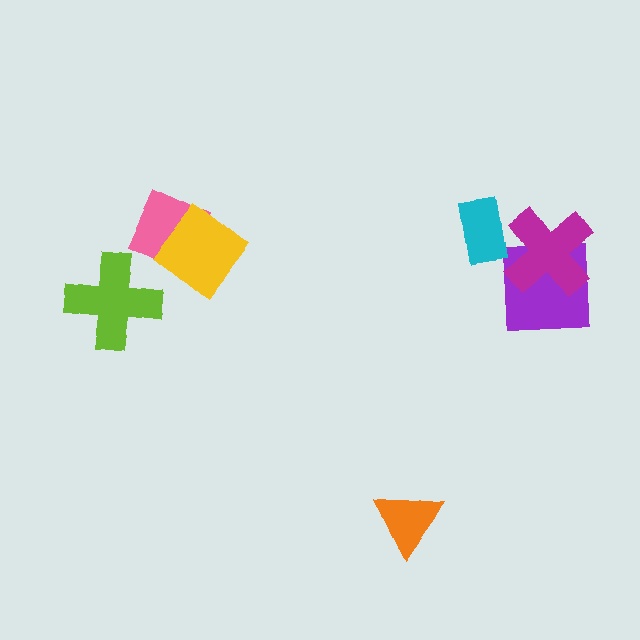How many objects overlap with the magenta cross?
2 objects overlap with the magenta cross.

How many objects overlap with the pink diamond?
1 object overlaps with the pink diamond.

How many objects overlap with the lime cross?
0 objects overlap with the lime cross.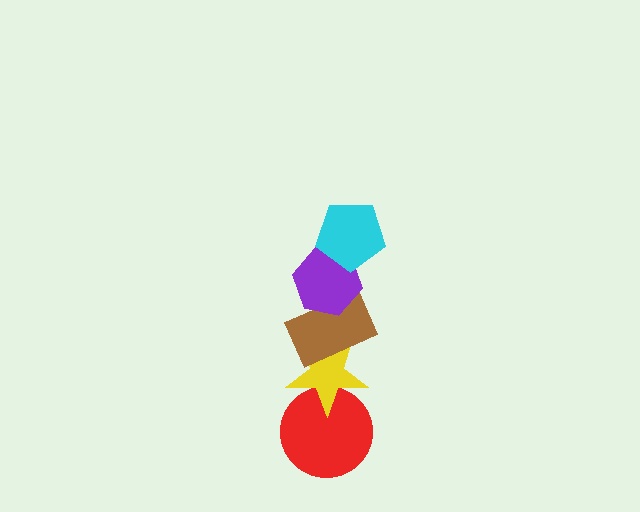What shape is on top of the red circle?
The yellow star is on top of the red circle.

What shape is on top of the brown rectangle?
The purple hexagon is on top of the brown rectangle.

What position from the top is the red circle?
The red circle is 5th from the top.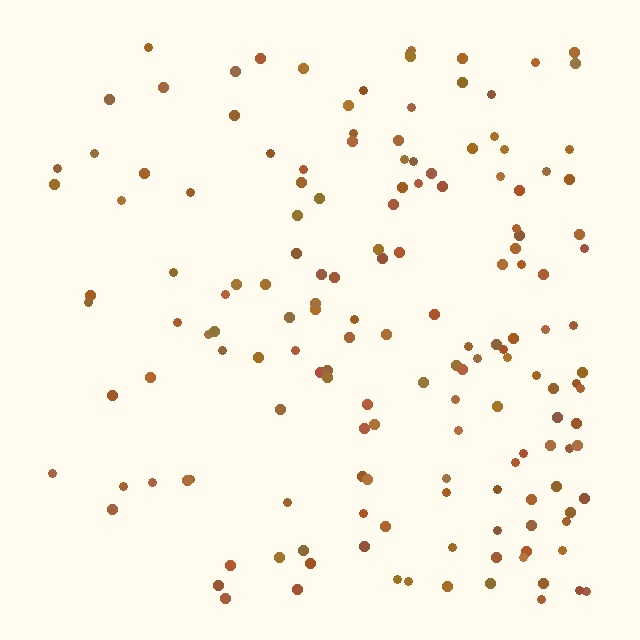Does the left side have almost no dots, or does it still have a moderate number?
Still a moderate number, just noticeably fewer than the right.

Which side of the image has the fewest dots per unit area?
The left.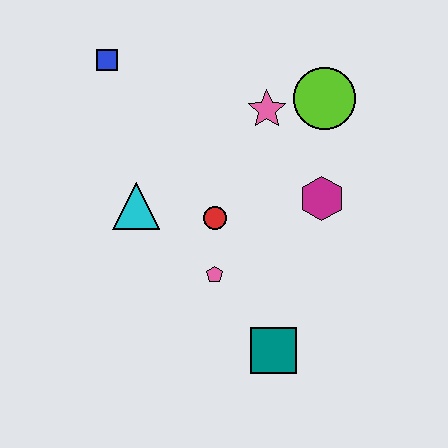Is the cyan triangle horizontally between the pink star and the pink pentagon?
No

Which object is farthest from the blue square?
The teal square is farthest from the blue square.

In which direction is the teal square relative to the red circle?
The teal square is below the red circle.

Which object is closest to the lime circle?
The pink star is closest to the lime circle.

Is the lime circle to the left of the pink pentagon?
No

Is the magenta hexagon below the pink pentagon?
No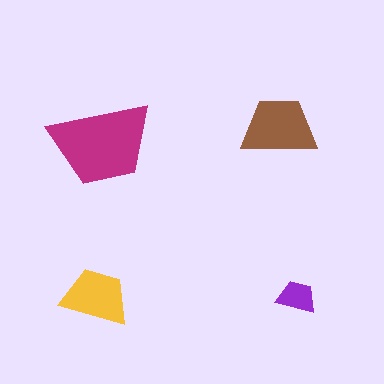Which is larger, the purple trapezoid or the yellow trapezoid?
The yellow one.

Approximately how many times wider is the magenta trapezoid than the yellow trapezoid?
About 1.5 times wider.